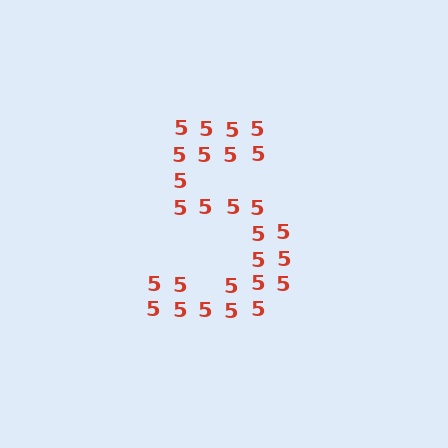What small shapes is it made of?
It is made of small digit 5's.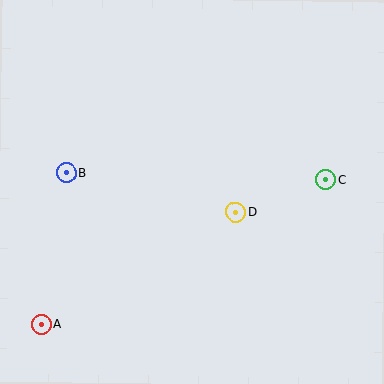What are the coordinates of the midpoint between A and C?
The midpoint between A and C is at (184, 252).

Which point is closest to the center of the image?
Point D at (236, 212) is closest to the center.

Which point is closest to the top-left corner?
Point B is closest to the top-left corner.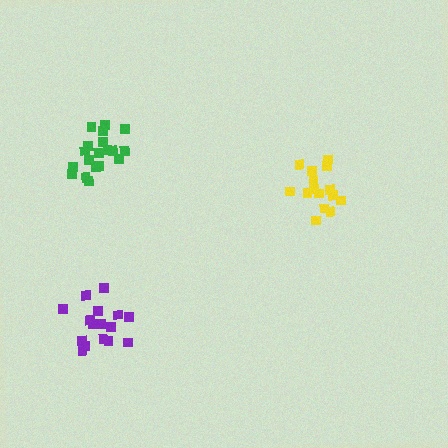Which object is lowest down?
The purple cluster is bottommost.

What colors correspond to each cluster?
The clusters are colored: green, purple, yellow.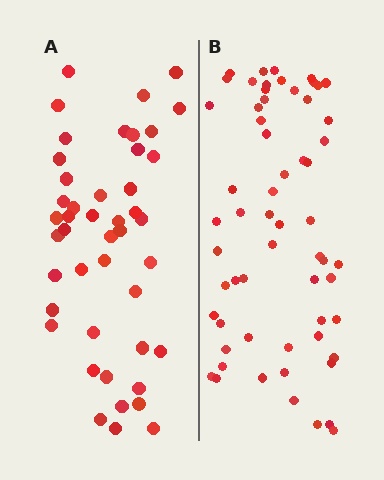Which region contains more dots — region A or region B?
Region B (the right region) has more dots.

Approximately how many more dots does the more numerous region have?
Region B has approximately 15 more dots than region A.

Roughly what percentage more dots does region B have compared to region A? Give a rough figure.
About 35% more.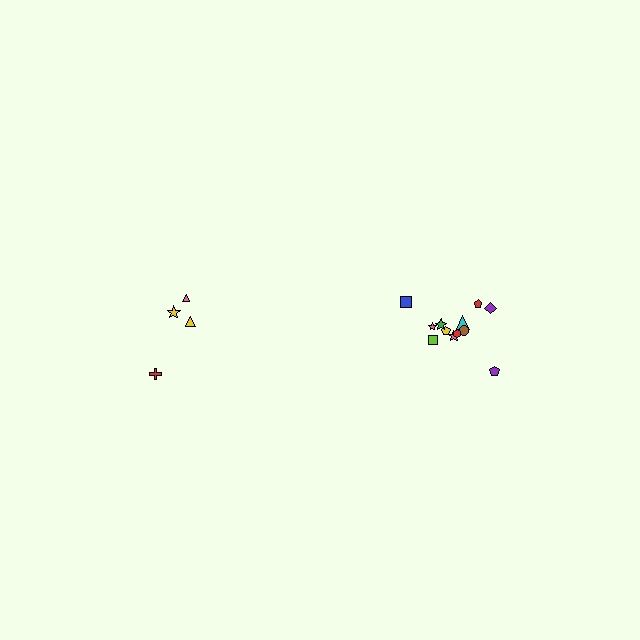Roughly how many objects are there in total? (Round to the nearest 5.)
Roughly 15 objects in total.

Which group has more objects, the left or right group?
The right group.